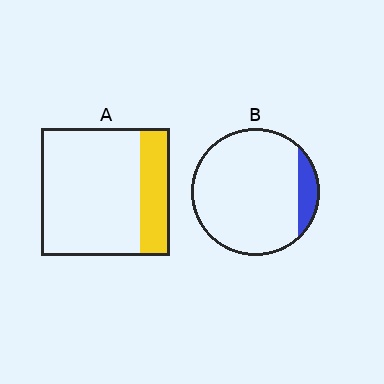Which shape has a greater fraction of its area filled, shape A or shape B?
Shape A.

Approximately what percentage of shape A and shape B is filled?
A is approximately 25% and B is approximately 10%.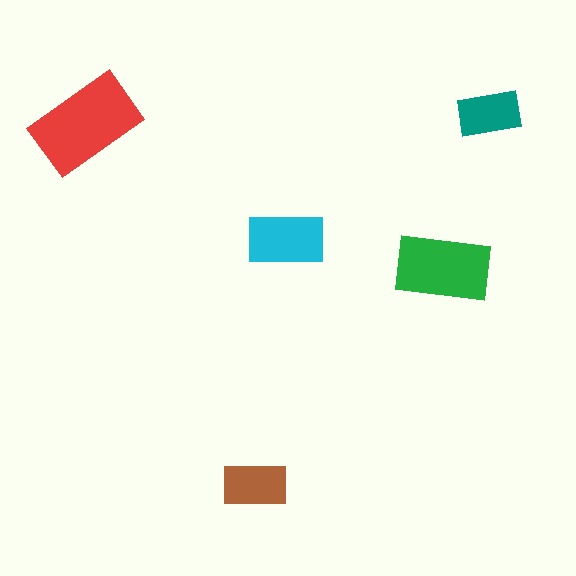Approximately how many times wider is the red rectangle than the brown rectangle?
About 1.5 times wider.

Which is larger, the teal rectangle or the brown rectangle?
The brown one.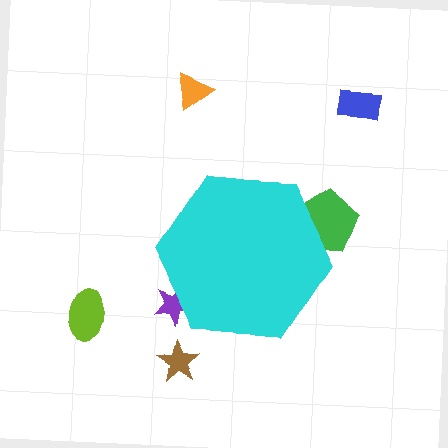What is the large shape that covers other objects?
A cyan hexagon.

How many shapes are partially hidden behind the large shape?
2 shapes are partially hidden.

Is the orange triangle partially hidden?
No, the orange triangle is fully visible.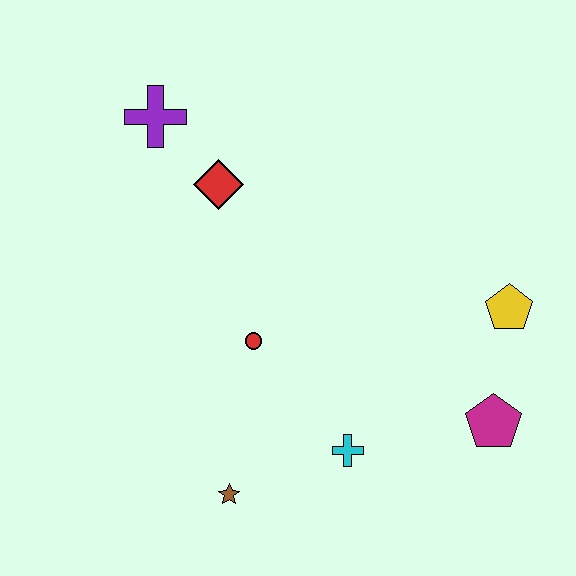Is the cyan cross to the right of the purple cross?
Yes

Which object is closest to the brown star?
The cyan cross is closest to the brown star.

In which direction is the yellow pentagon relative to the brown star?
The yellow pentagon is to the right of the brown star.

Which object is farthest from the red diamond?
The magenta pentagon is farthest from the red diamond.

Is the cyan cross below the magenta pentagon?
Yes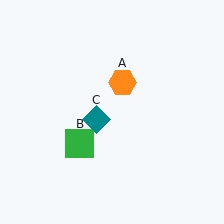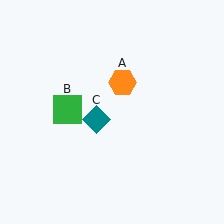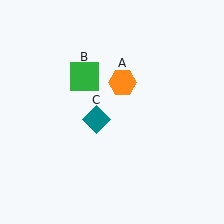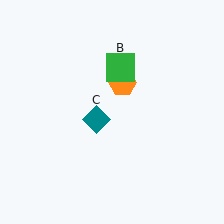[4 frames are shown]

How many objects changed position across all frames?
1 object changed position: green square (object B).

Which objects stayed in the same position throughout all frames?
Orange hexagon (object A) and teal diamond (object C) remained stationary.